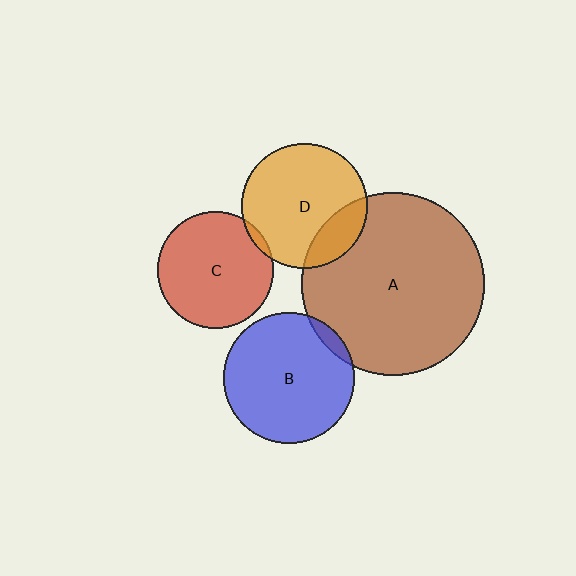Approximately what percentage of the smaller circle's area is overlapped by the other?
Approximately 20%.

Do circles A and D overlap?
Yes.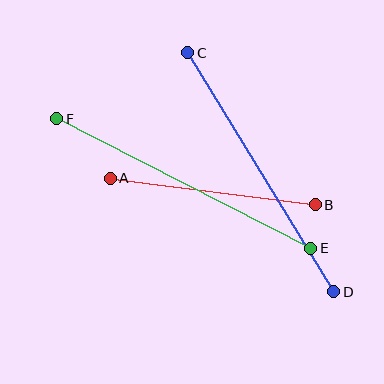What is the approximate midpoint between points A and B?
The midpoint is at approximately (213, 192) pixels.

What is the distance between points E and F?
The distance is approximately 285 pixels.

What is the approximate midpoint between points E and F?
The midpoint is at approximately (184, 184) pixels.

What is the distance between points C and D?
The distance is approximately 280 pixels.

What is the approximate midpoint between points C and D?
The midpoint is at approximately (261, 172) pixels.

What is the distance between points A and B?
The distance is approximately 206 pixels.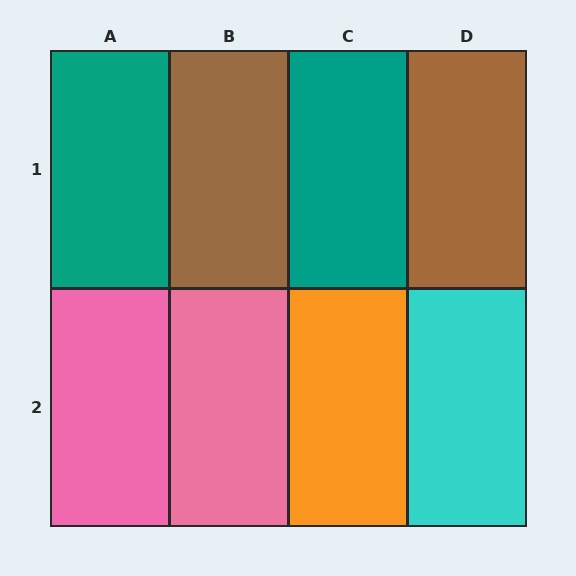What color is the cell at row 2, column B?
Pink.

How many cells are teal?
2 cells are teal.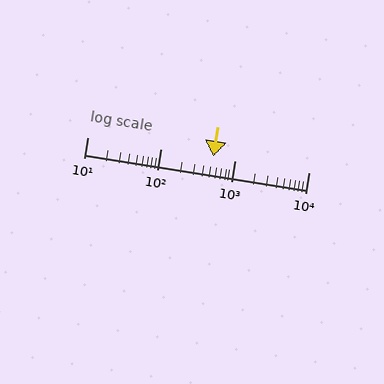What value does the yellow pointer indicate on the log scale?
The pointer indicates approximately 510.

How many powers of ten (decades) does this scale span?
The scale spans 3 decades, from 10 to 10000.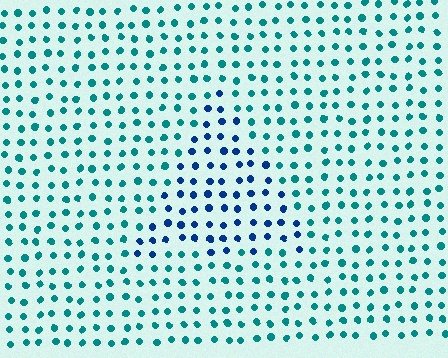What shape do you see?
I see a triangle.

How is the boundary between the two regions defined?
The boundary is defined purely by a slight shift in hue (about 40 degrees). Spacing, size, and orientation are identical on both sides.